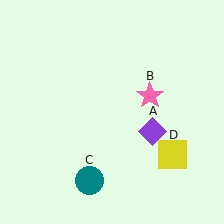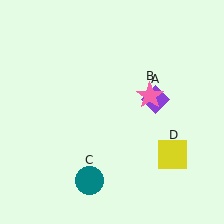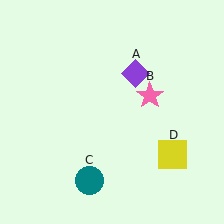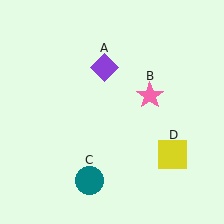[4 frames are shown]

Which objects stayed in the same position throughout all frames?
Pink star (object B) and teal circle (object C) and yellow square (object D) remained stationary.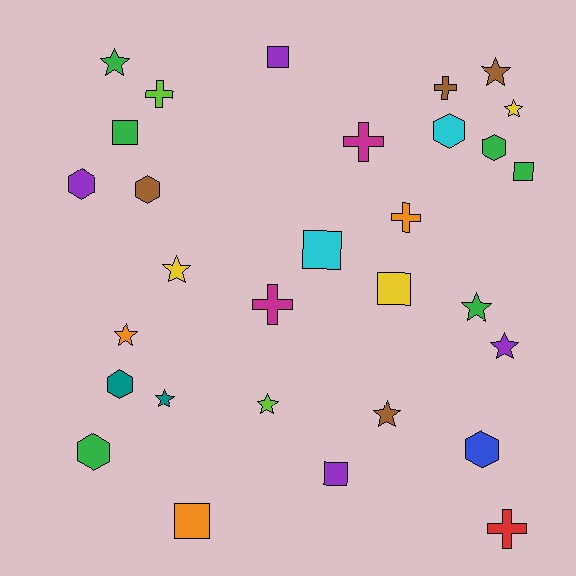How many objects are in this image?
There are 30 objects.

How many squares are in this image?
There are 7 squares.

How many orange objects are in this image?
There are 3 orange objects.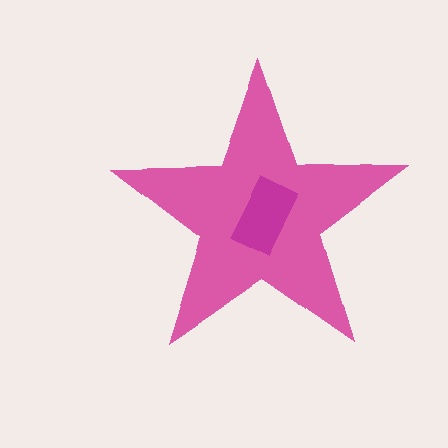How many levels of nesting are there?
2.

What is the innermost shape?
The magenta rectangle.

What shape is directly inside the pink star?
The magenta rectangle.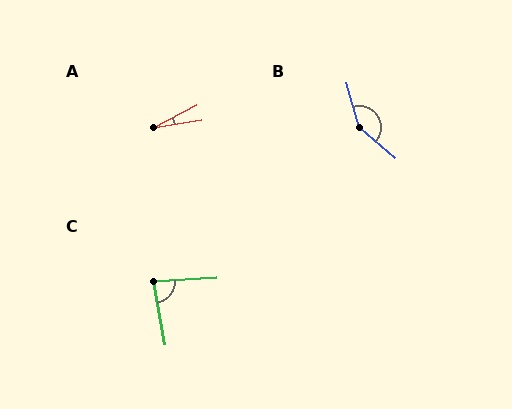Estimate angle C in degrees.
Approximately 83 degrees.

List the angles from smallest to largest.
A (18°), C (83°), B (147°).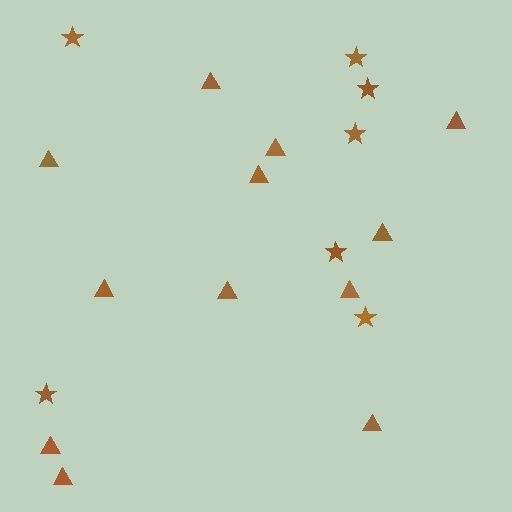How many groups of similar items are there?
There are 2 groups: one group of stars (7) and one group of triangles (12).